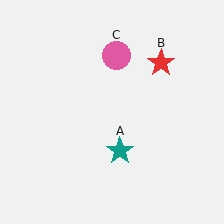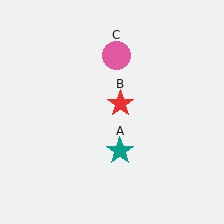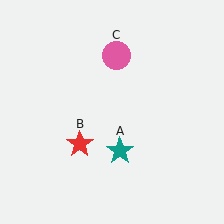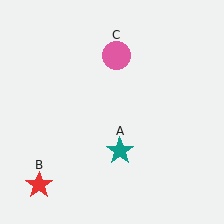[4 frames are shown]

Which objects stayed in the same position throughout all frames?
Teal star (object A) and pink circle (object C) remained stationary.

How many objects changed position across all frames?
1 object changed position: red star (object B).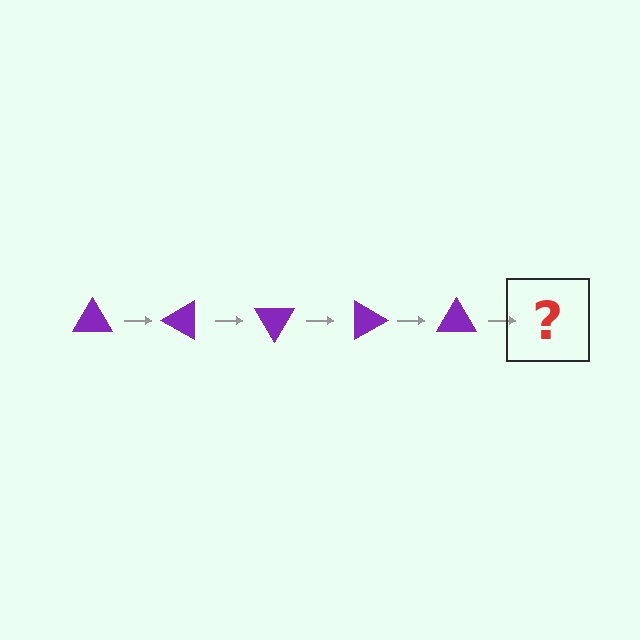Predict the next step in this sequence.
The next step is a purple triangle rotated 150 degrees.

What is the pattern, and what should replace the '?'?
The pattern is that the triangle rotates 30 degrees each step. The '?' should be a purple triangle rotated 150 degrees.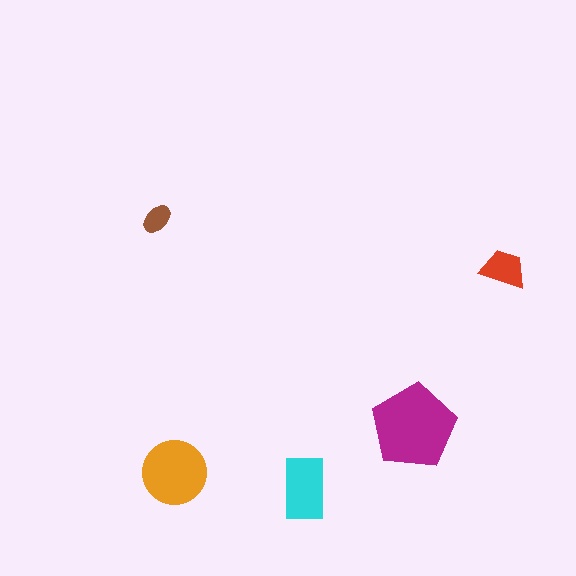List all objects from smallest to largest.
The brown ellipse, the red trapezoid, the cyan rectangle, the orange circle, the magenta pentagon.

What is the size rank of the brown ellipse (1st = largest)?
5th.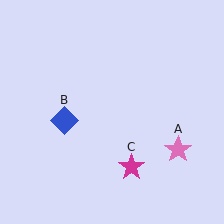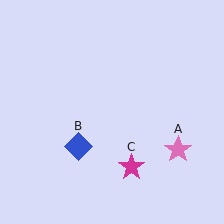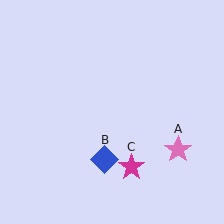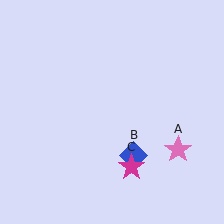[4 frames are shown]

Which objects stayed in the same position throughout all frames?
Pink star (object A) and magenta star (object C) remained stationary.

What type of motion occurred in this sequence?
The blue diamond (object B) rotated counterclockwise around the center of the scene.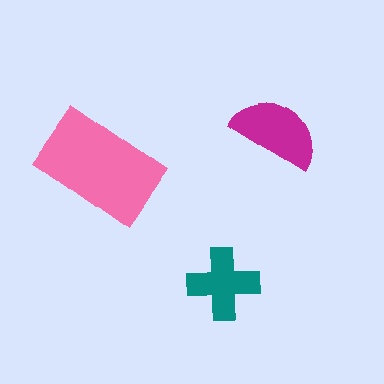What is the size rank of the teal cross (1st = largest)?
3rd.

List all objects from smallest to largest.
The teal cross, the magenta semicircle, the pink rectangle.